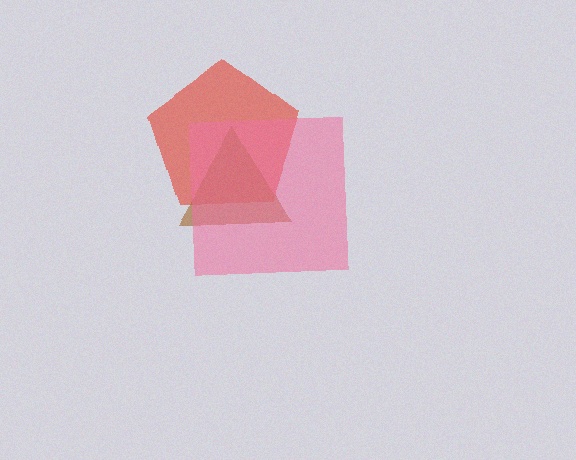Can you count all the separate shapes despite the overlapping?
Yes, there are 3 separate shapes.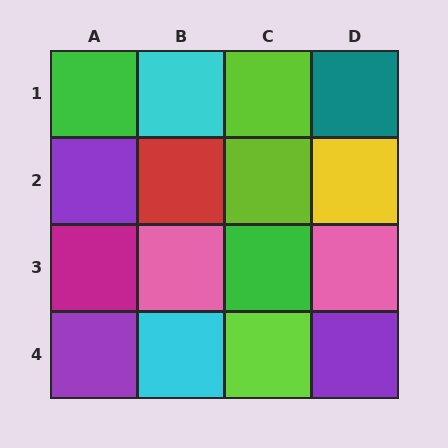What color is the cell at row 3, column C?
Green.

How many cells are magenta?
1 cell is magenta.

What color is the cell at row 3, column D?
Pink.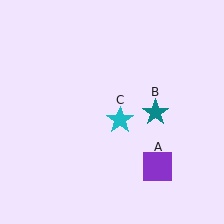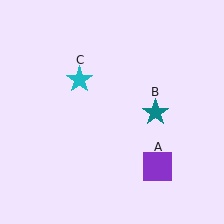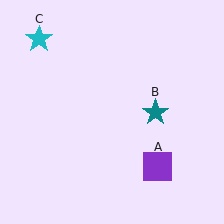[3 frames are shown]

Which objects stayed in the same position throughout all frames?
Purple square (object A) and teal star (object B) remained stationary.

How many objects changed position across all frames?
1 object changed position: cyan star (object C).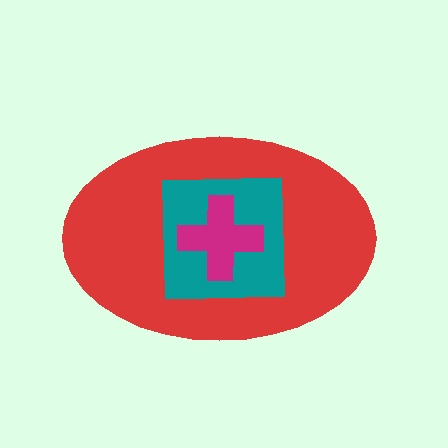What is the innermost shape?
The magenta cross.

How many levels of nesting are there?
3.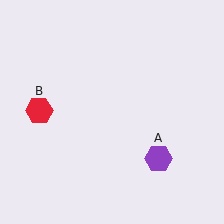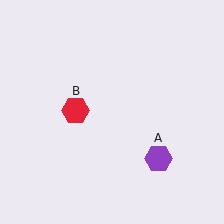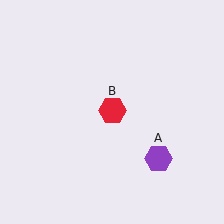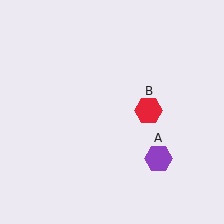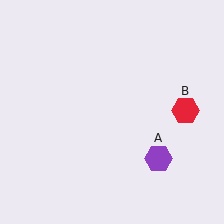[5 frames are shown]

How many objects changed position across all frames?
1 object changed position: red hexagon (object B).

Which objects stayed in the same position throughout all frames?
Purple hexagon (object A) remained stationary.